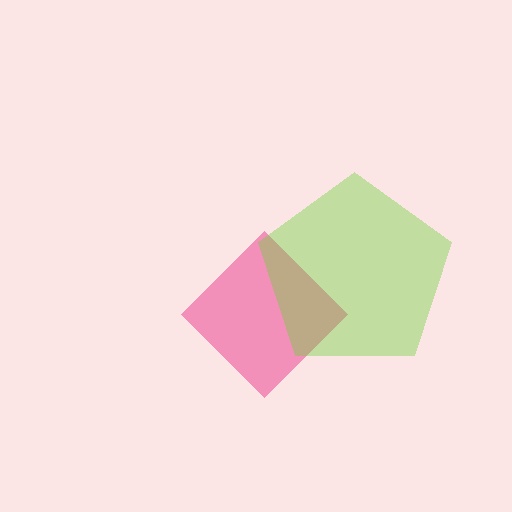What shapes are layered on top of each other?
The layered shapes are: a pink diamond, a lime pentagon.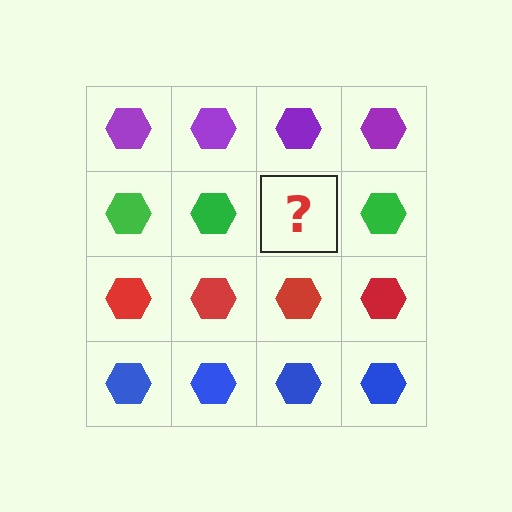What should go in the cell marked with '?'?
The missing cell should contain a green hexagon.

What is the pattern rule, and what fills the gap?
The rule is that each row has a consistent color. The gap should be filled with a green hexagon.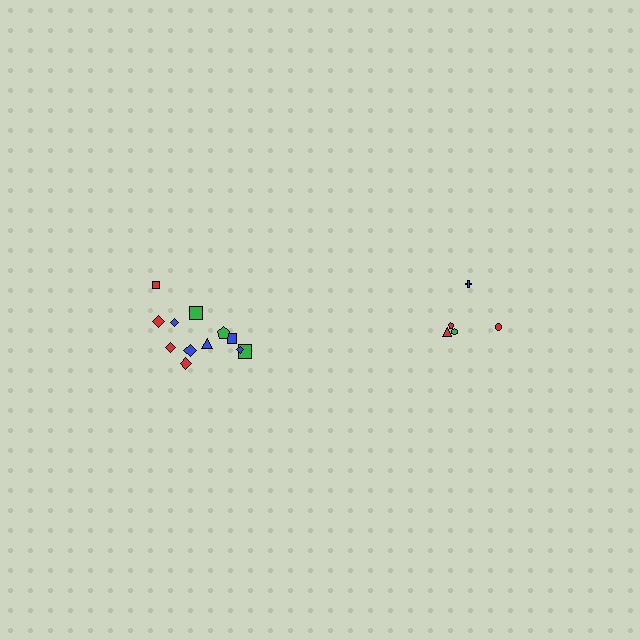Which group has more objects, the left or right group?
The left group.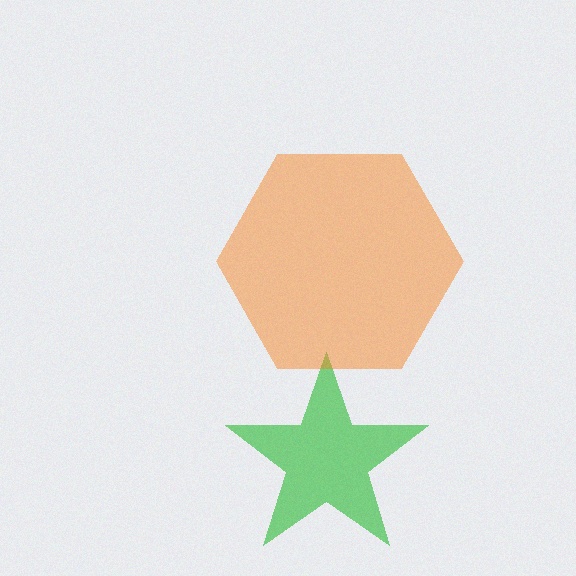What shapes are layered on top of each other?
The layered shapes are: a green star, an orange hexagon.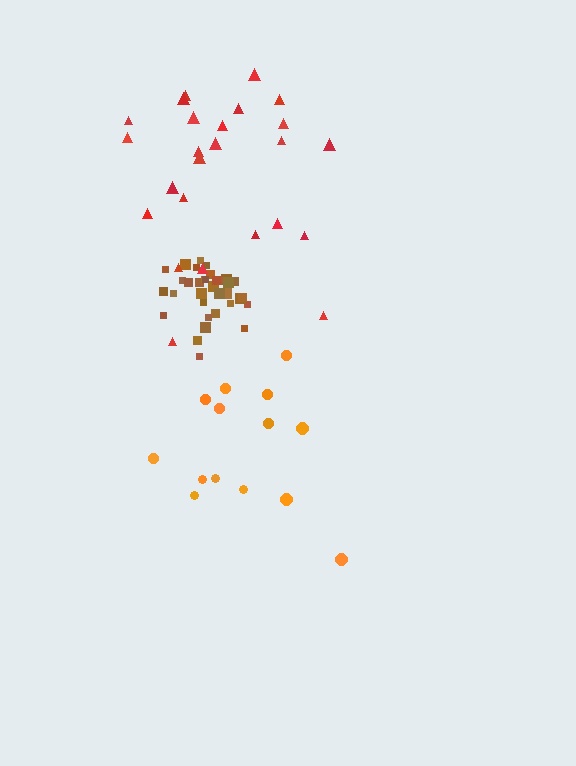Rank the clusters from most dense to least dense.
brown, red, orange.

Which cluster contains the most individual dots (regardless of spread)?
Brown (35).